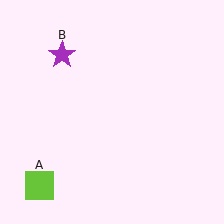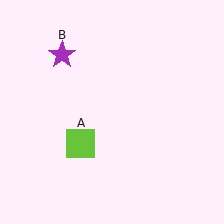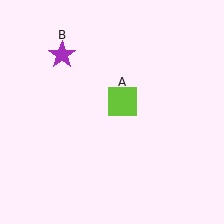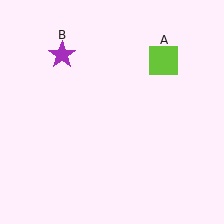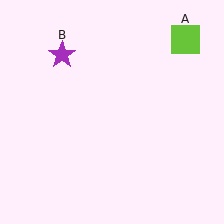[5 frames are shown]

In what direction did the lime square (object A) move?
The lime square (object A) moved up and to the right.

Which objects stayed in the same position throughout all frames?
Purple star (object B) remained stationary.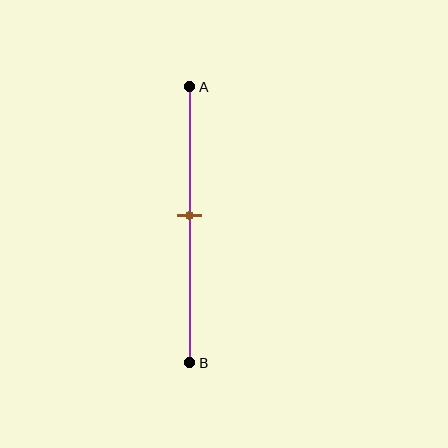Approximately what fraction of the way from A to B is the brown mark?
The brown mark is approximately 45% of the way from A to B.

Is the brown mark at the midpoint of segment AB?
No, the mark is at about 45% from A, not at the 50% midpoint.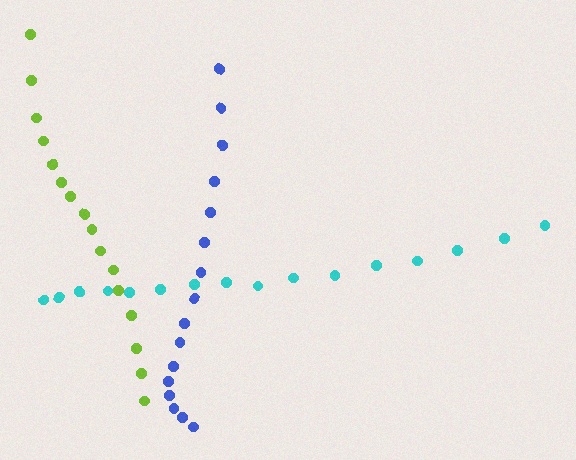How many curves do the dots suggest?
There are 3 distinct paths.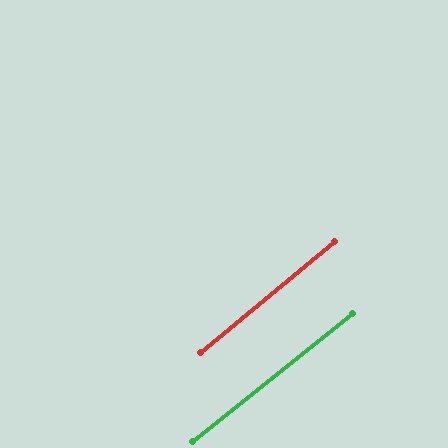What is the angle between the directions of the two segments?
Approximately 1 degree.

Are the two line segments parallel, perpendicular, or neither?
Parallel — their directions differ by only 0.9°.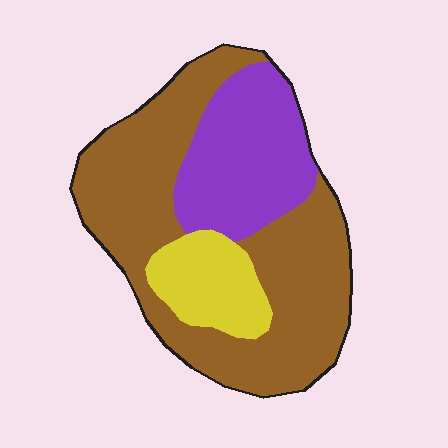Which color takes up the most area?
Brown, at roughly 60%.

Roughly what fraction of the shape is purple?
Purple covers roughly 25% of the shape.